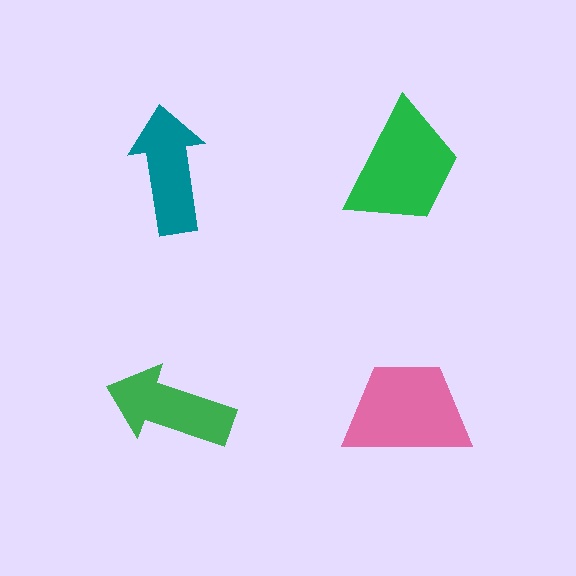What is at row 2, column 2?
A pink trapezoid.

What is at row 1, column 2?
A green trapezoid.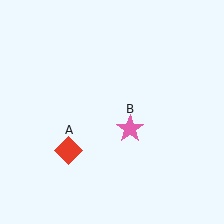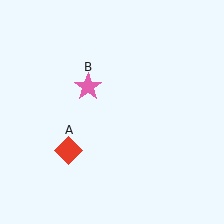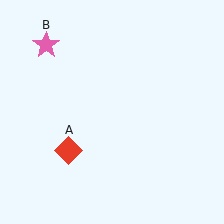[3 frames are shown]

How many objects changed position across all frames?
1 object changed position: pink star (object B).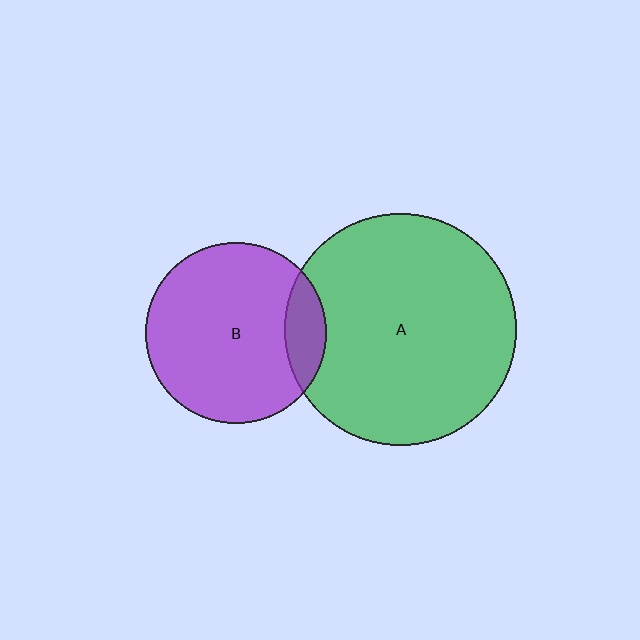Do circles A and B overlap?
Yes.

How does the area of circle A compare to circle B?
Approximately 1.6 times.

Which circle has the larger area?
Circle A (green).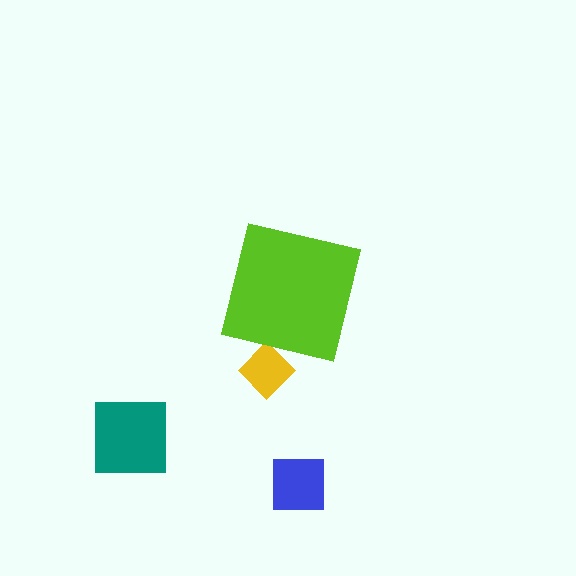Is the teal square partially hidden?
No, the teal square is fully visible.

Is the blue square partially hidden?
No, the blue square is fully visible.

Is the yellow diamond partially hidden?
Yes, the yellow diamond is partially hidden behind the lime square.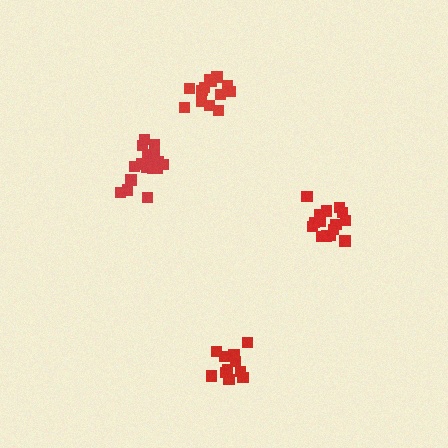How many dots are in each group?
Group 1: 11 dots, Group 2: 14 dots, Group 3: 16 dots, Group 4: 16 dots (57 total).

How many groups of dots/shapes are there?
There are 4 groups.